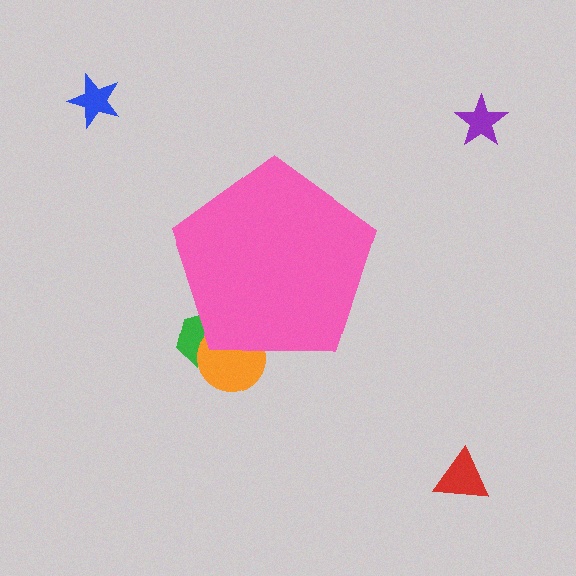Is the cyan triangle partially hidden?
Yes, the cyan triangle is partially hidden behind the pink pentagon.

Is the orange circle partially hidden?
Yes, the orange circle is partially hidden behind the pink pentagon.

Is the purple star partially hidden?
No, the purple star is fully visible.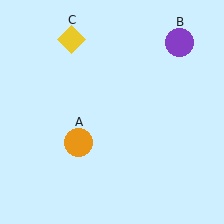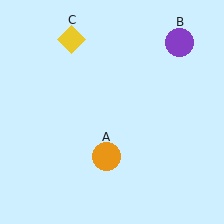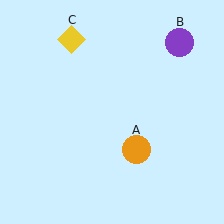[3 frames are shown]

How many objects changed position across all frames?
1 object changed position: orange circle (object A).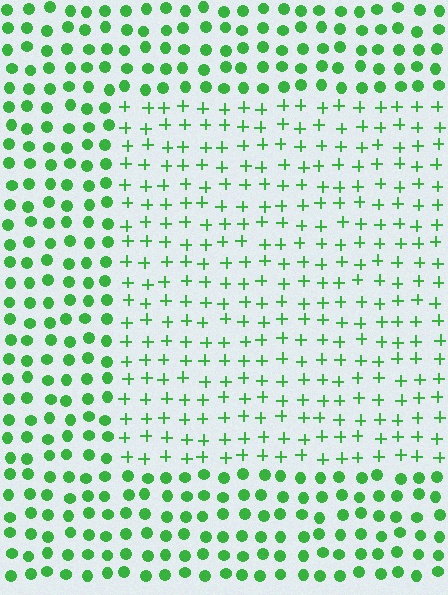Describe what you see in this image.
The image is filled with small green elements arranged in a uniform grid. A rectangle-shaped region contains plus signs, while the surrounding area contains circles. The boundary is defined purely by the change in element shape.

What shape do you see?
I see a rectangle.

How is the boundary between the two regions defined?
The boundary is defined by a change in element shape: plus signs inside vs. circles outside. All elements share the same color and spacing.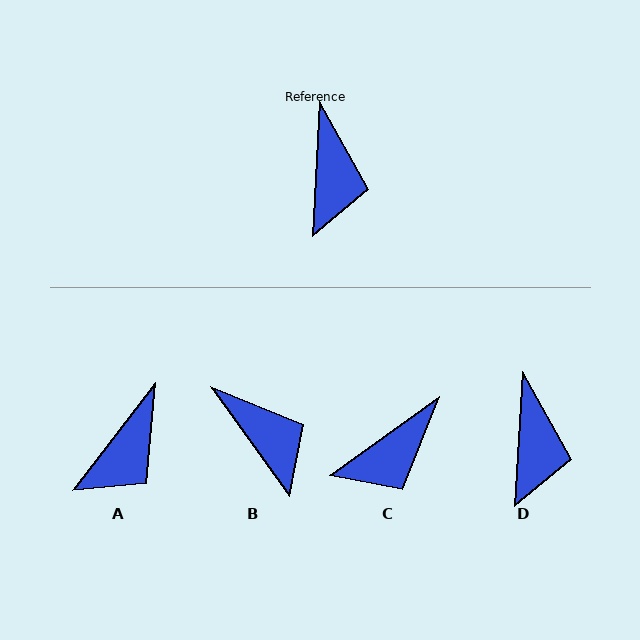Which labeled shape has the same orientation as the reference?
D.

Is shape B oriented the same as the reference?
No, it is off by about 39 degrees.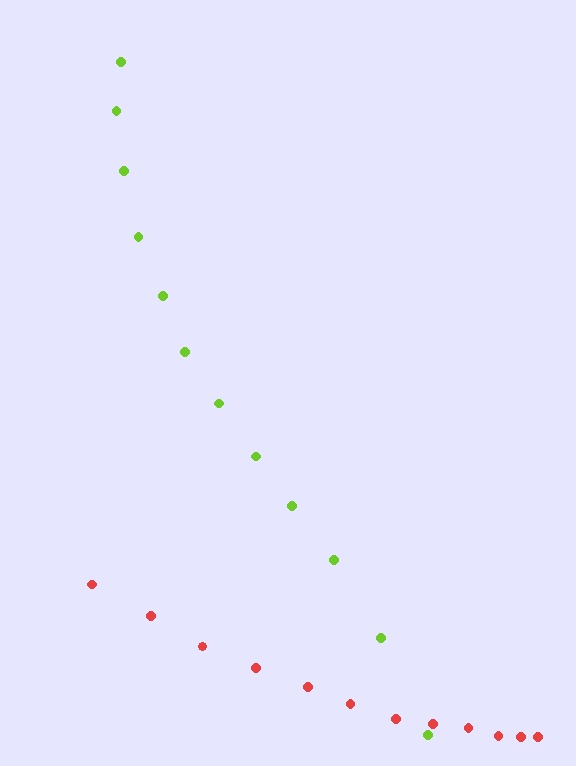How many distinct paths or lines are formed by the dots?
There are 2 distinct paths.